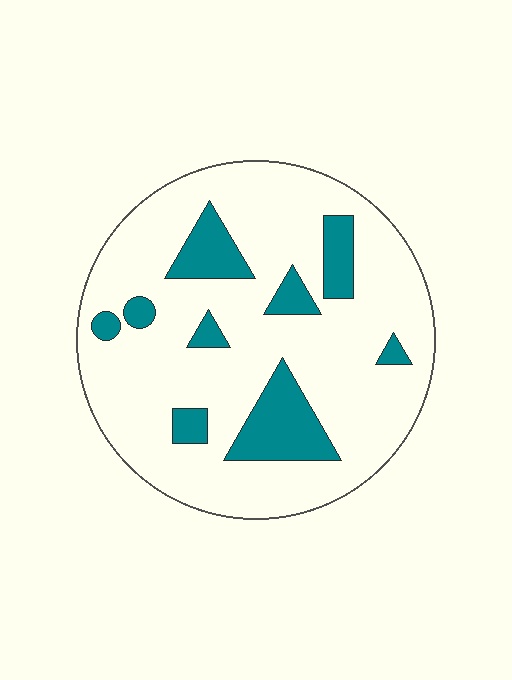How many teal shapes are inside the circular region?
9.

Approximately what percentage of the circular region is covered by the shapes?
Approximately 20%.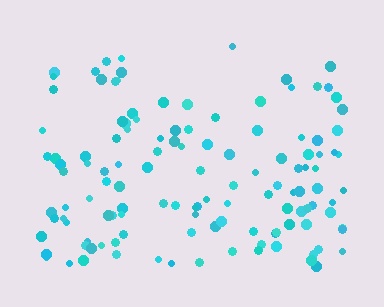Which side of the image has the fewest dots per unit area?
The top.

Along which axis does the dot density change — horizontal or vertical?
Vertical.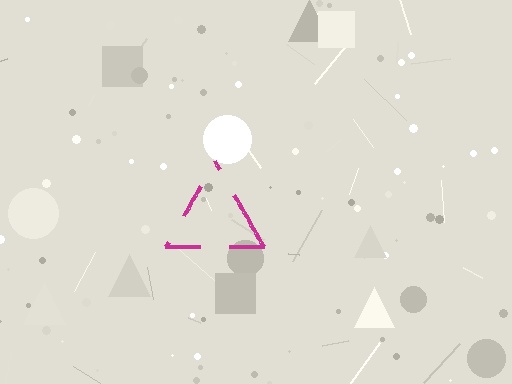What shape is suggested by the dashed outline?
The dashed outline suggests a triangle.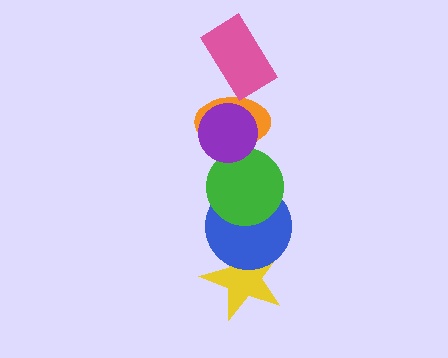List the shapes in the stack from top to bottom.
From top to bottom: the pink rectangle, the purple circle, the orange ellipse, the green circle, the blue circle, the yellow star.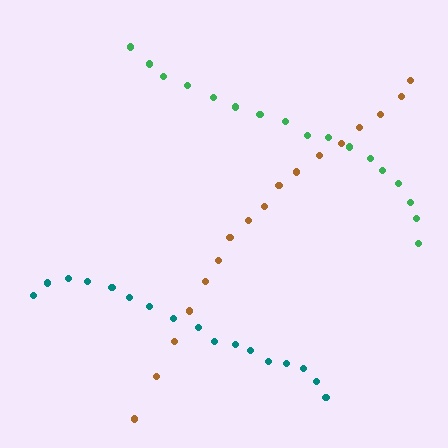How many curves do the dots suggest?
There are 3 distinct paths.